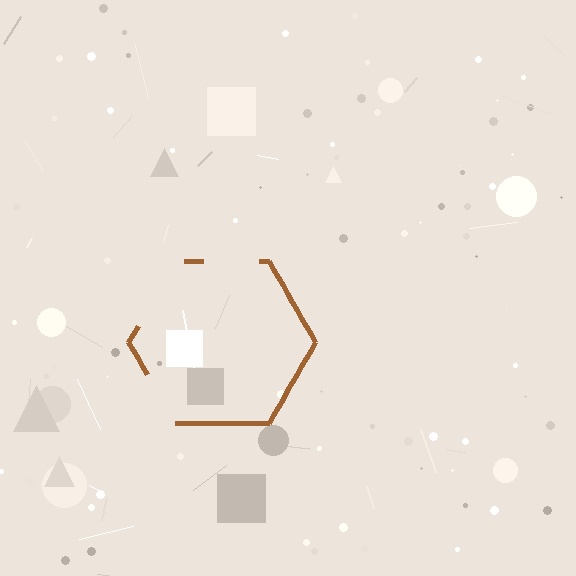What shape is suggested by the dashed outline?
The dashed outline suggests a hexagon.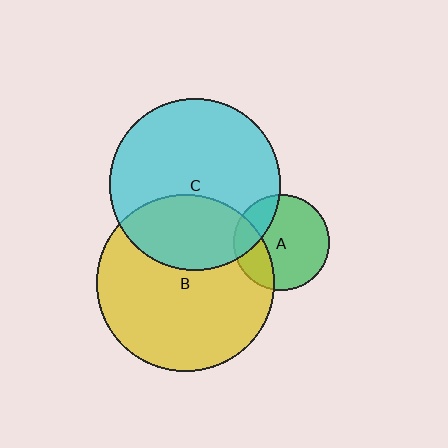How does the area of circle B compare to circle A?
Approximately 3.4 times.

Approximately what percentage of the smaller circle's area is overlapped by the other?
Approximately 25%.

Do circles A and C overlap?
Yes.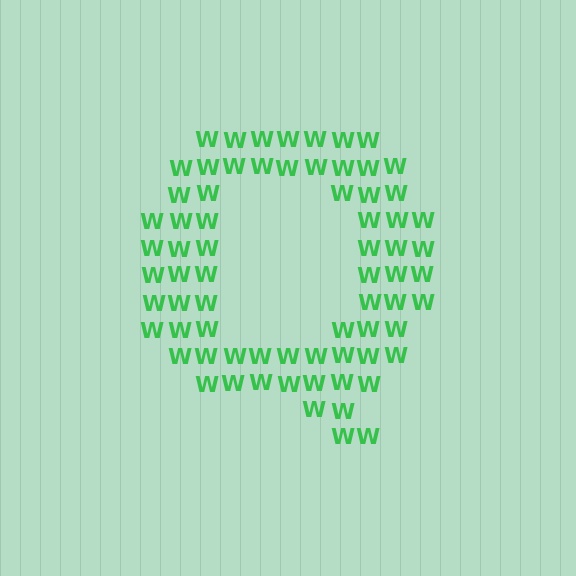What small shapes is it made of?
It is made of small letter W's.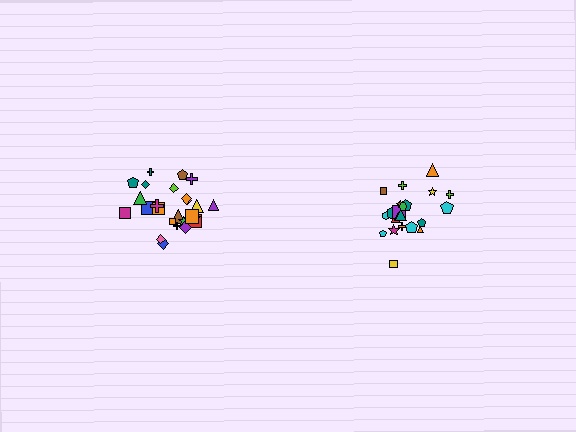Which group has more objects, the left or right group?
The left group.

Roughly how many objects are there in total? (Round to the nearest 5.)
Roughly 45 objects in total.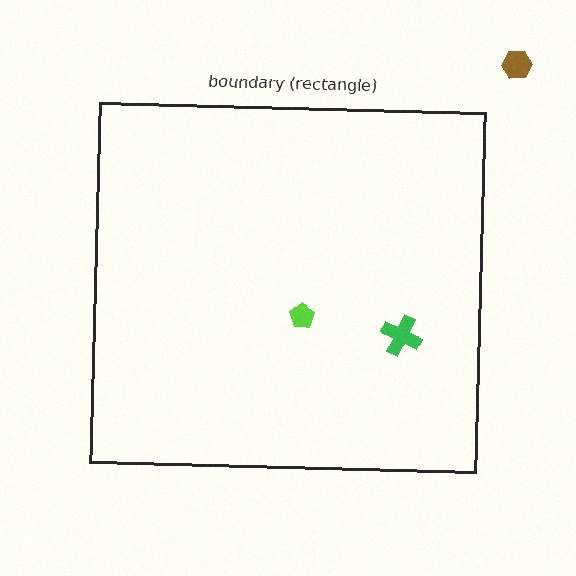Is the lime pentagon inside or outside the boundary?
Inside.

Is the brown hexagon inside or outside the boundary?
Outside.